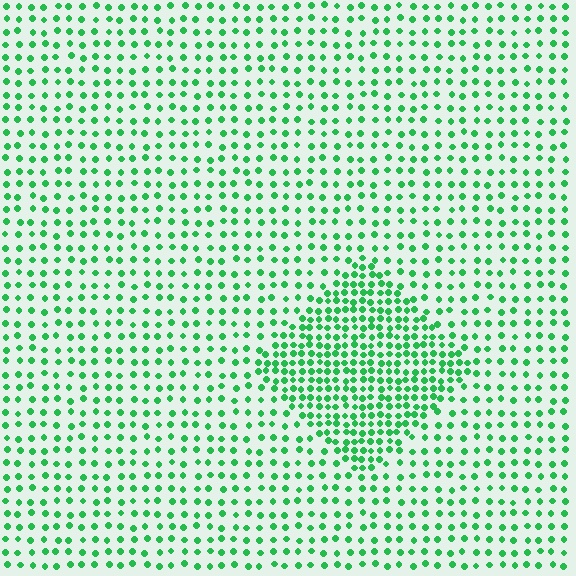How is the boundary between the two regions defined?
The boundary is defined by a change in element density (approximately 2.1x ratio). All elements are the same color, size, and shape.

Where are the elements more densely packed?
The elements are more densely packed inside the diamond boundary.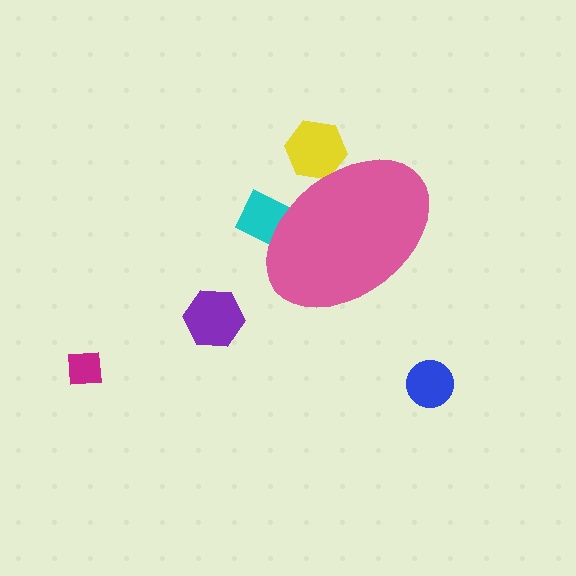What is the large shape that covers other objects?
A pink ellipse.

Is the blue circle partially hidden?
No, the blue circle is fully visible.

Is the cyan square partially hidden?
Yes, the cyan square is partially hidden behind the pink ellipse.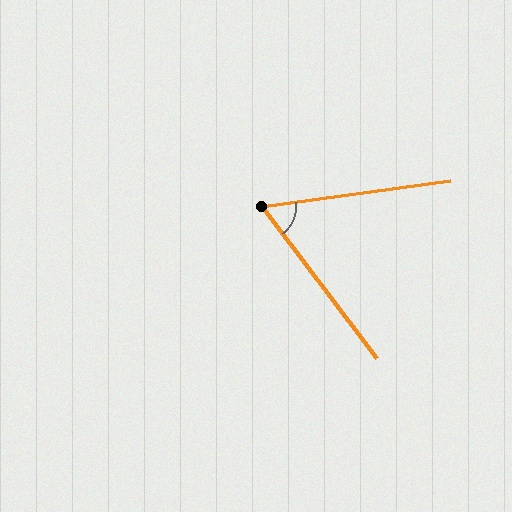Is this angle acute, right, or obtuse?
It is acute.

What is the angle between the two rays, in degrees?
Approximately 61 degrees.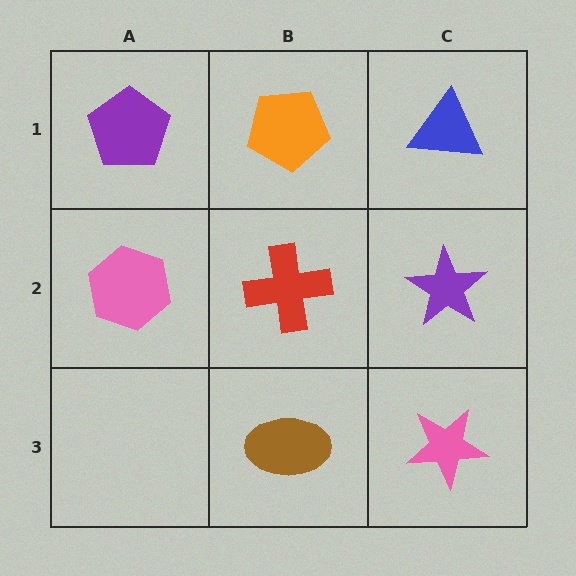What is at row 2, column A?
A pink hexagon.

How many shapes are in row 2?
3 shapes.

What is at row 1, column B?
An orange pentagon.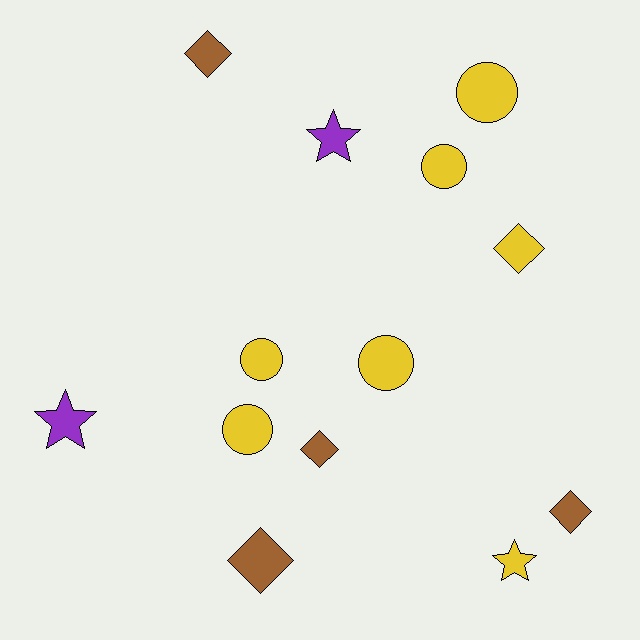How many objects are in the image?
There are 13 objects.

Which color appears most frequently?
Yellow, with 7 objects.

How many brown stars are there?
There are no brown stars.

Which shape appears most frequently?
Diamond, with 5 objects.